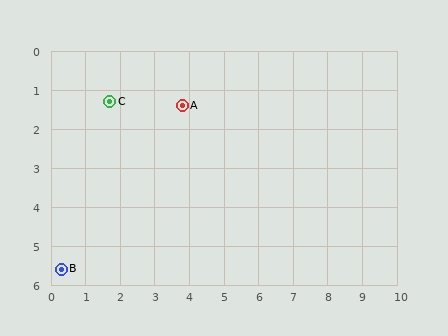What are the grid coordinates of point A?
Point A is at approximately (3.8, 1.4).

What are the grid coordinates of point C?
Point C is at approximately (1.7, 1.3).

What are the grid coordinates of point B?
Point B is at approximately (0.3, 5.6).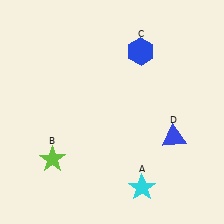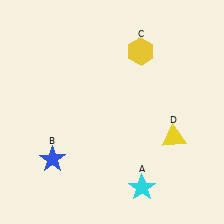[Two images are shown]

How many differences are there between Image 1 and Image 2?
There are 3 differences between the two images.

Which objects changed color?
B changed from lime to blue. C changed from blue to yellow. D changed from blue to yellow.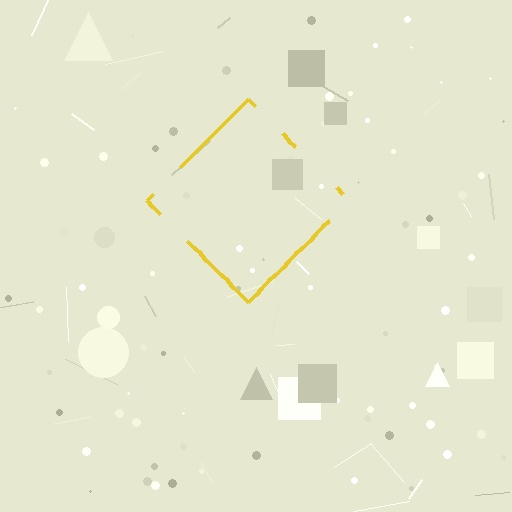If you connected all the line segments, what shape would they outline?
They would outline a diamond.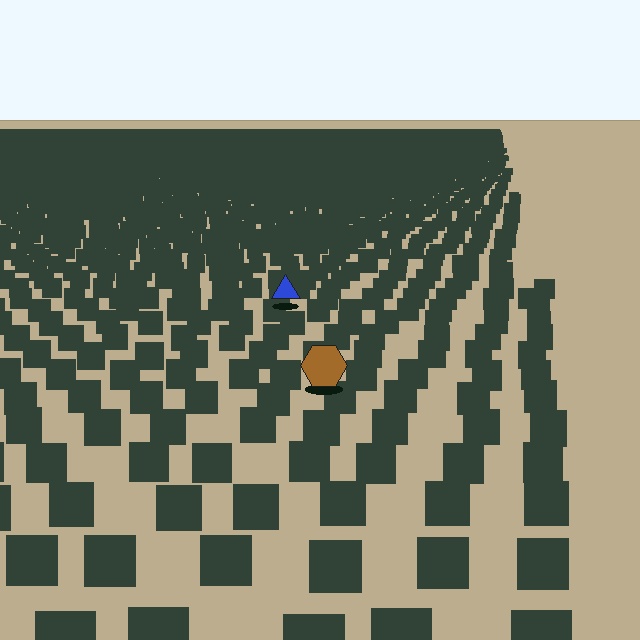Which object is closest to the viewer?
The brown hexagon is closest. The texture marks near it are larger and more spread out.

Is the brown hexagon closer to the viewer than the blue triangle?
Yes. The brown hexagon is closer — you can tell from the texture gradient: the ground texture is coarser near it.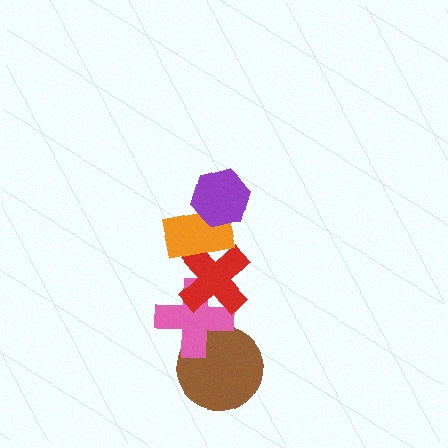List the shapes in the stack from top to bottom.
From top to bottom: the purple hexagon, the orange rectangle, the red cross, the pink cross, the brown circle.